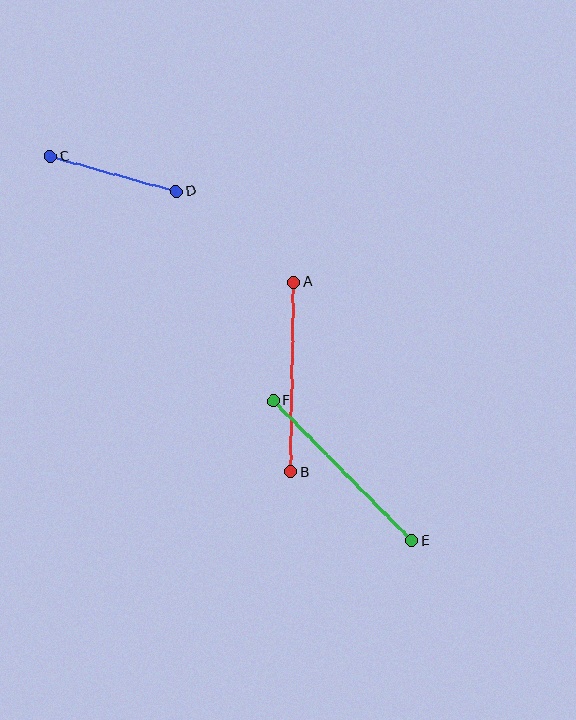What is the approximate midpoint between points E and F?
The midpoint is at approximately (342, 471) pixels.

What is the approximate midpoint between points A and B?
The midpoint is at approximately (292, 377) pixels.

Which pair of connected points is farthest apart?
Points E and F are farthest apart.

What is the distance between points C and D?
The distance is approximately 130 pixels.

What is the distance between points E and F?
The distance is approximately 197 pixels.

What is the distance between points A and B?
The distance is approximately 190 pixels.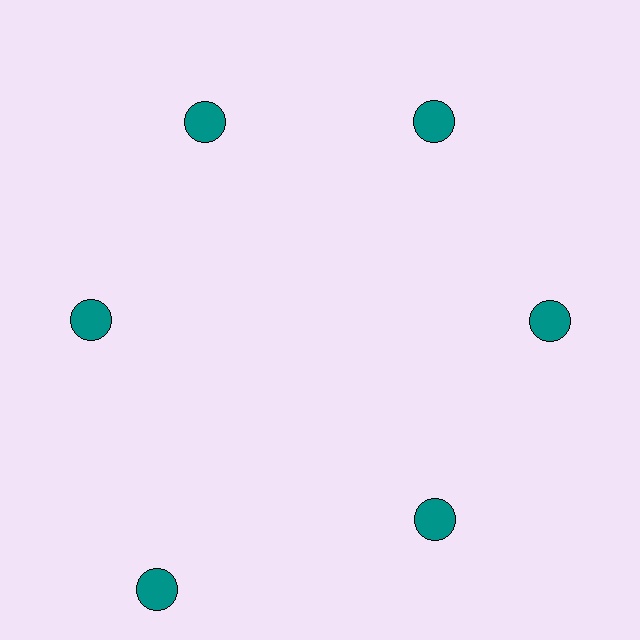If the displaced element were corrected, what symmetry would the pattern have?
It would have 6-fold rotational symmetry — the pattern would map onto itself every 60 degrees.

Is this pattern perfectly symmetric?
No. The 6 teal circles are arranged in a ring, but one element near the 7 o'clock position is pushed outward from the center, breaking the 6-fold rotational symmetry.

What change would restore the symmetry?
The symmetry would be restored by moving it inward, back onto the ring so that all 6 circles sit at equal angles and equal distance from the center.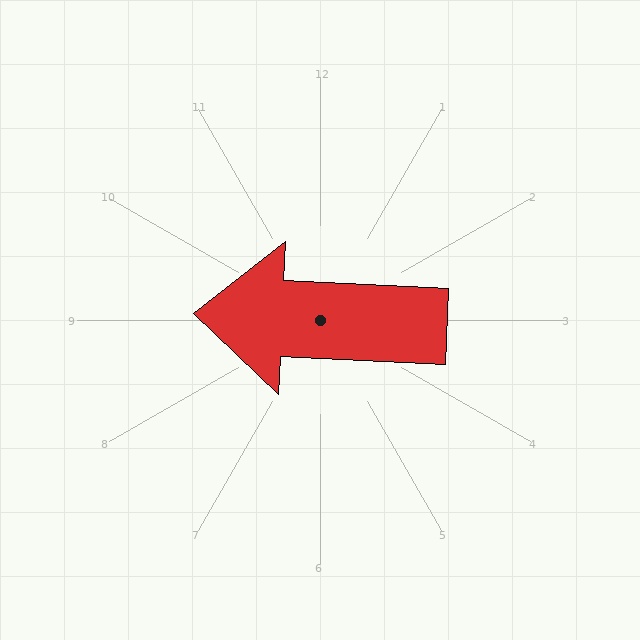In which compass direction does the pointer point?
West.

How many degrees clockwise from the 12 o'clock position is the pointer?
Approximately 273 degrees.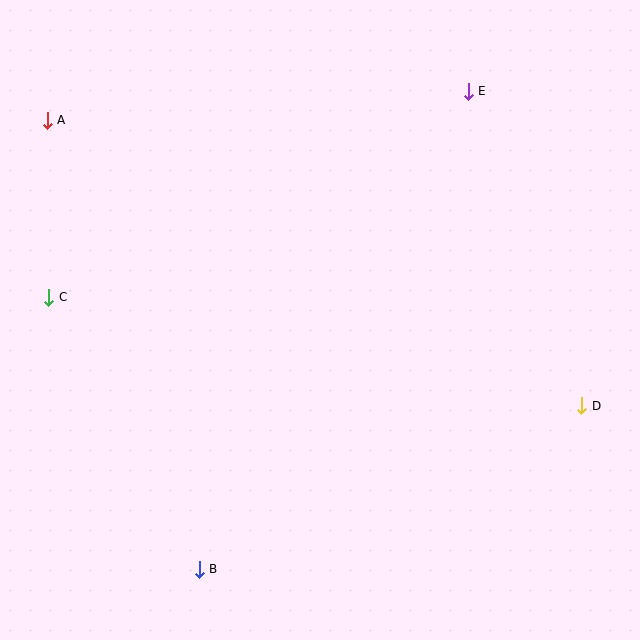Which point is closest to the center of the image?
Point C at (49, 297) is closest to the center.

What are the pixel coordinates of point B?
Point B is at (199, 569).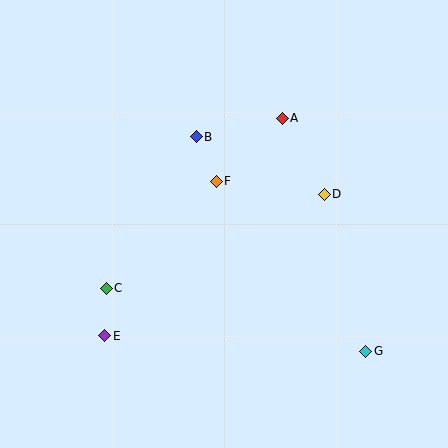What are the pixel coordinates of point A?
Point A is at (282, 118).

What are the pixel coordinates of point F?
Point F is at (216, 181).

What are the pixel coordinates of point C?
Point C is at (106, 288).